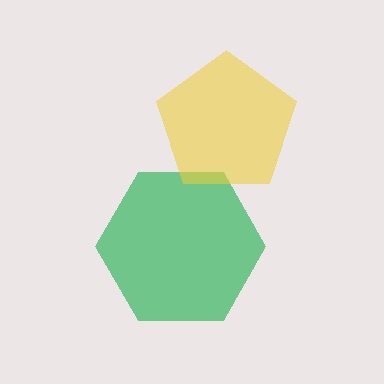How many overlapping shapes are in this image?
There are 2 overlapping shapes in the image.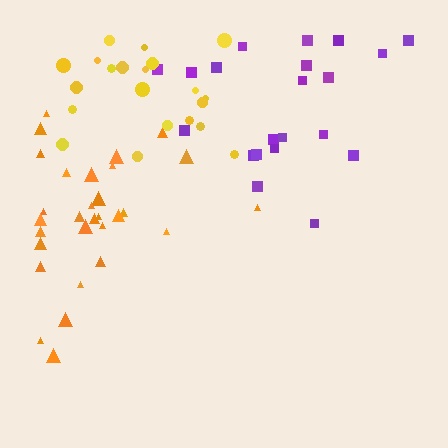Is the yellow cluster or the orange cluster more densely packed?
Orange.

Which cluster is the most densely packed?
Orange.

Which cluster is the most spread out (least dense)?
Purple.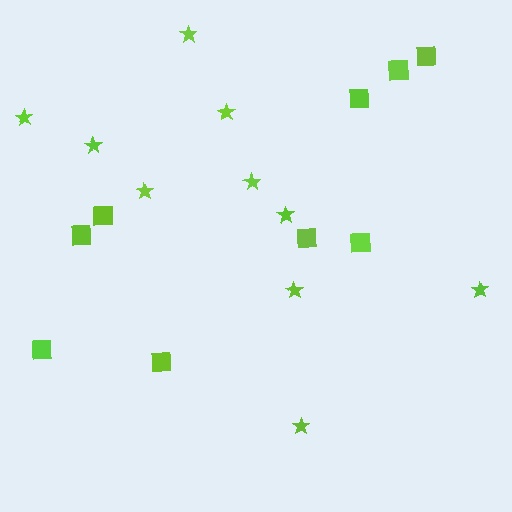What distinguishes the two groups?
There are 2 groups: one group of stars (10) and one group of squares (9).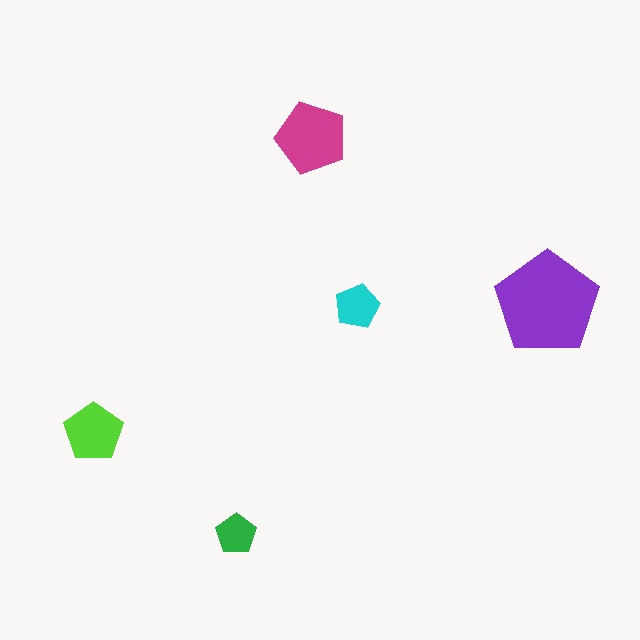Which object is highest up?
The magenta pentagon is topmost.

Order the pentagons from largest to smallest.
the purple one, the magenta one, the lime one, the cyan one, the green one.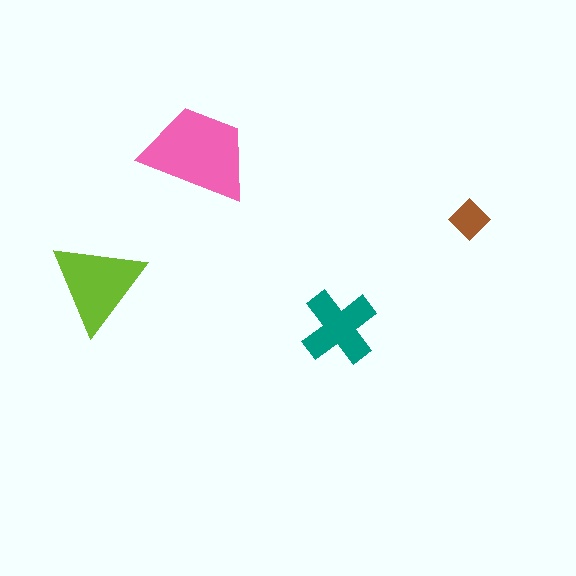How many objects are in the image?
There are 4 objects in the image.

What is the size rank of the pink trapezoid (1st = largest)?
1st.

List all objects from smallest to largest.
The brown diamond, the teal cross, the lime triangle, the pink trapezoid.